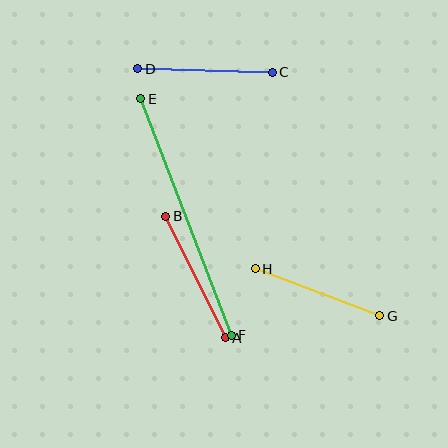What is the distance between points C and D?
The distance is approximately 134 pixels.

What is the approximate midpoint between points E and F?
The midpoint is at approximately (186, 217) pixels.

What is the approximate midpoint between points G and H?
The midpoint is at approximately (317, 292) pixels.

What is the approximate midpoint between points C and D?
The midpoint is at approximately (205, 70) pixels.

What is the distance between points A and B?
The distance is approximately 136 pixels.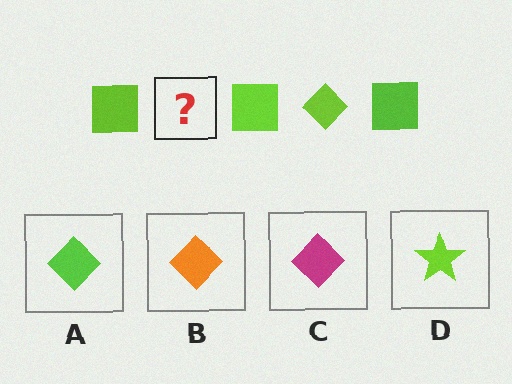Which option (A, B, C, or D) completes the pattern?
A.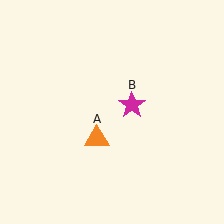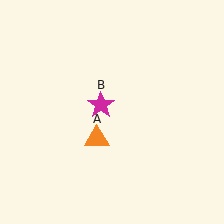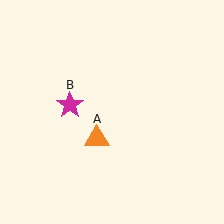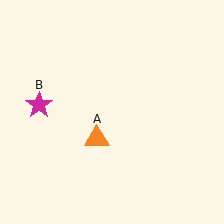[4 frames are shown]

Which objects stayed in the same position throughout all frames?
Orange triangle (object A) remained stationary.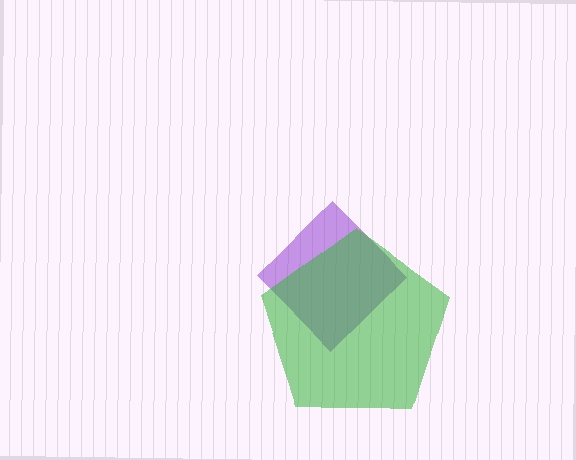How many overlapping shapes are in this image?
There are 2 overlapping shapes in the image.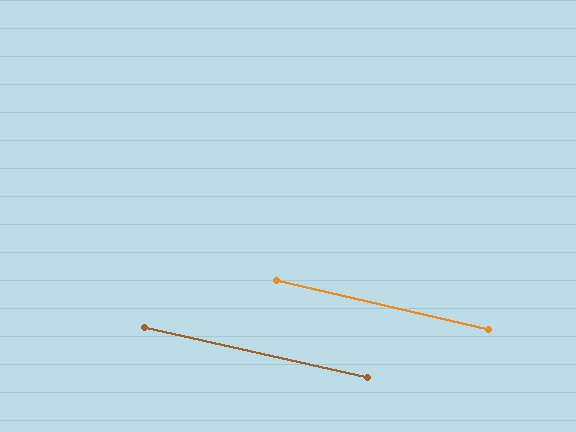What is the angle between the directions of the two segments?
Approximately 0 degrees.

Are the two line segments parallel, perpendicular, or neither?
Parallel — their directions differ by only 0.5°.